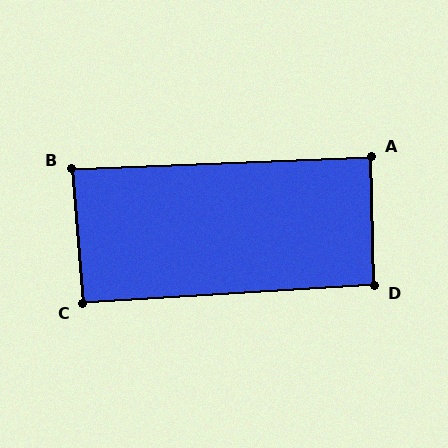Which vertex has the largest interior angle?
D, at approximately 92 degrees.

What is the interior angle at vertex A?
Approximately 89 degrees (approximately right).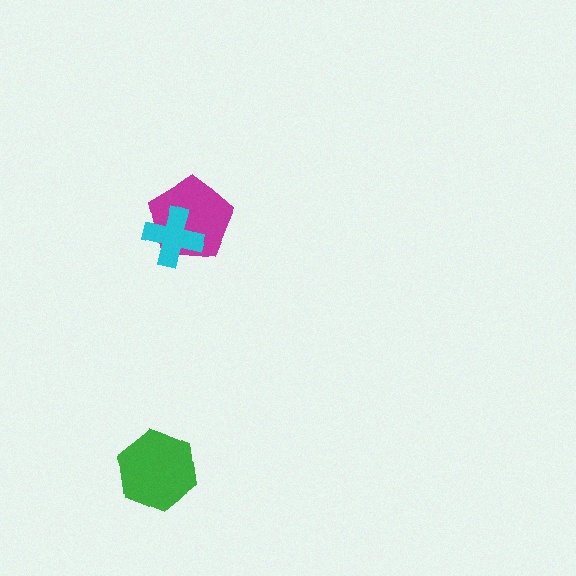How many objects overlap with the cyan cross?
1 object overlaps with the cyan cross.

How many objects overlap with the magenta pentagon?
1 object overlaps with the magenta pentagon.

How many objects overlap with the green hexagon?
0 objects overlap with the green hexagon.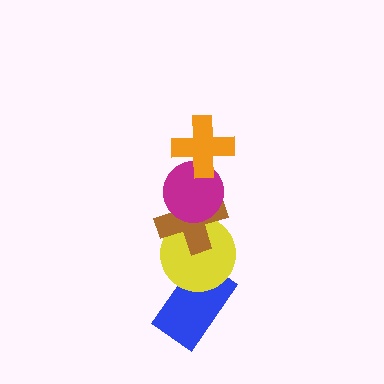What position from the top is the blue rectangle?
The blue rectangle is 5th from the top.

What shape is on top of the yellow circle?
The brown cross is on top of the yellow circle.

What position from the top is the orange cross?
The orange cross is 1st from the top.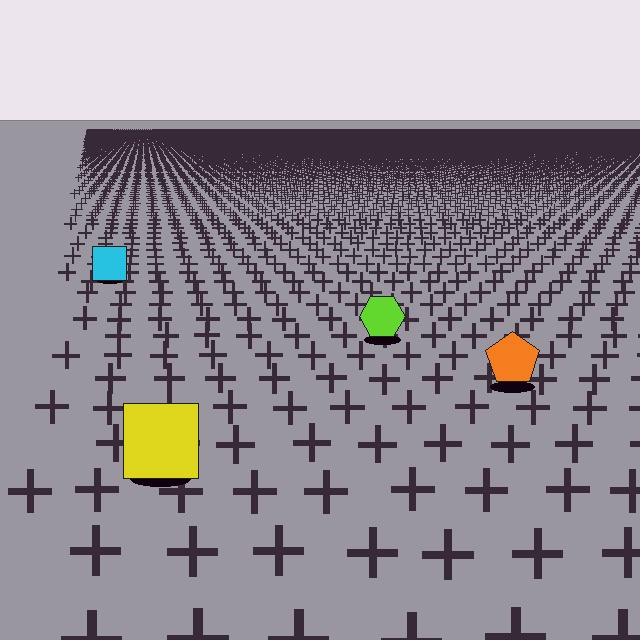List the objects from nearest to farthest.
From nearest to farthest: the yellow square, the orange pentagon, the lime hexagon, the cyan square.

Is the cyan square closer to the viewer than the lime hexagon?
No. The lime hexagon is closer — you can tell from the texture gradient: the ground texture is coarser near it.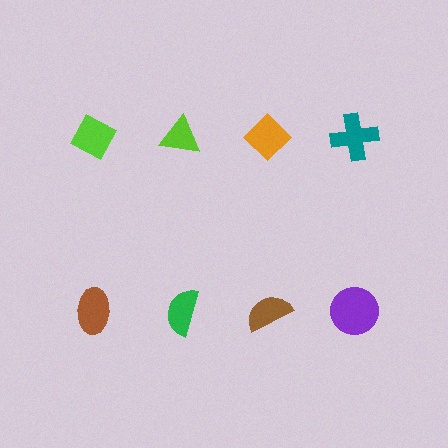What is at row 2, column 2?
A green semicircle.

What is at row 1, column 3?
An orange diamond.